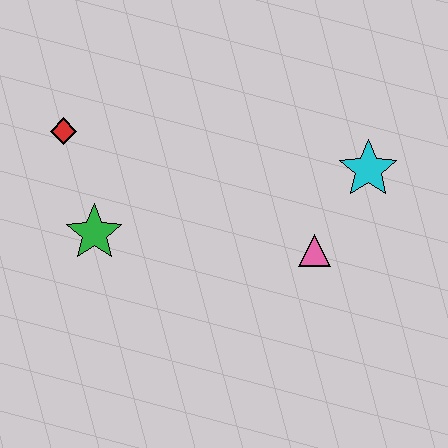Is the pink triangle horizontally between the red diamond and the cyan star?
Yes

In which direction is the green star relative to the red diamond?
The green star is below the red diamond.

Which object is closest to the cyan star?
The pink triangle is closest to the cyan star.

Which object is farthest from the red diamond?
The cyan star is farthest from the red diamond.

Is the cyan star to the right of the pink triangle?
Yes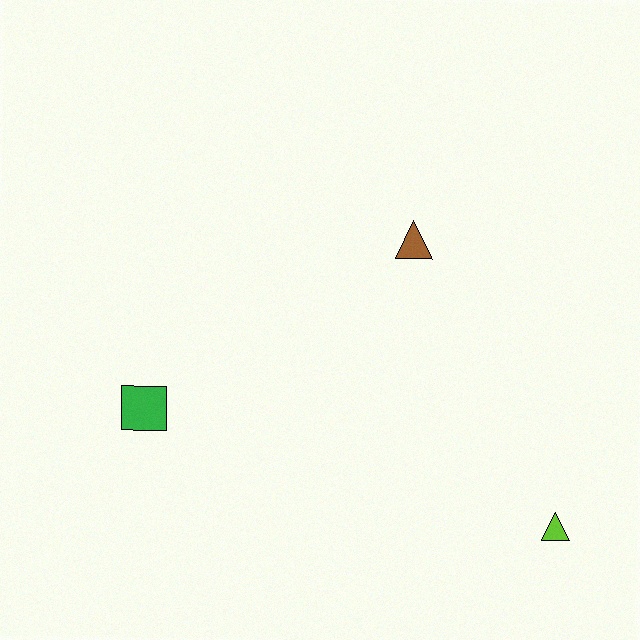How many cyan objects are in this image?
There are no cyan objects.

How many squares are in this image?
There is 1 square.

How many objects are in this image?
There are 3 objects.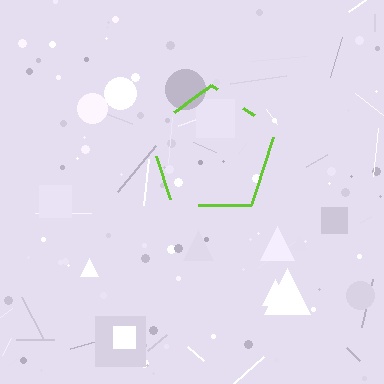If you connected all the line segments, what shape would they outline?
They would outline a pentagon.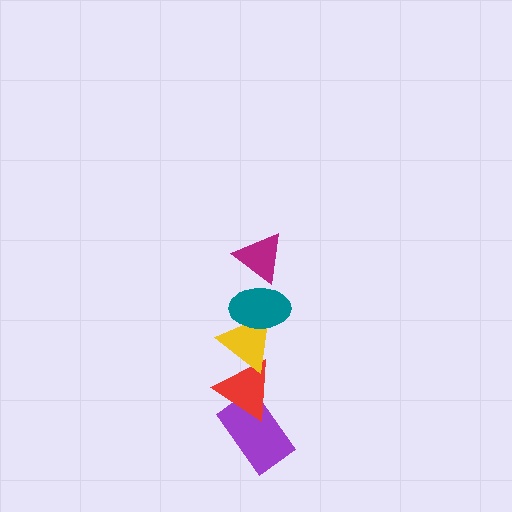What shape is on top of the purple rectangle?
The red triangle is on top of the purple rectangle.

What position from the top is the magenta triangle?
The magenta triangle is 1st from the top.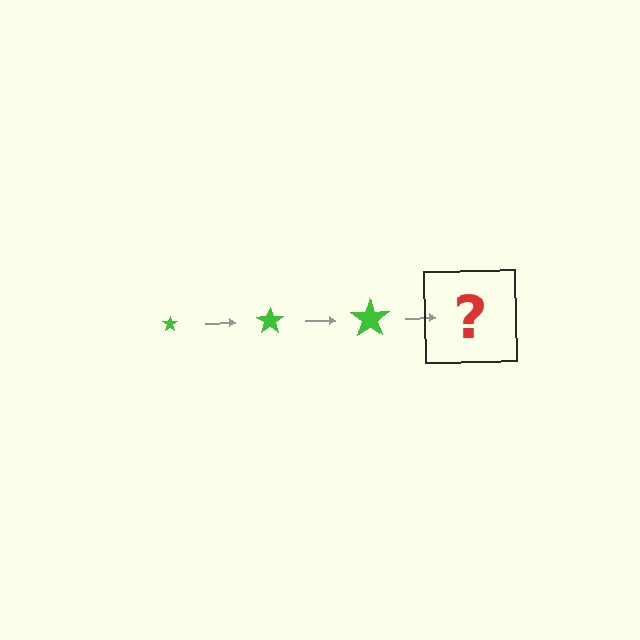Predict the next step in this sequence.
The next step is a green star, larger than the previous one.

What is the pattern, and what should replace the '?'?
The pattern is that the star gets progressively larger each step. The '?' should be a green star, larger than the previous one.